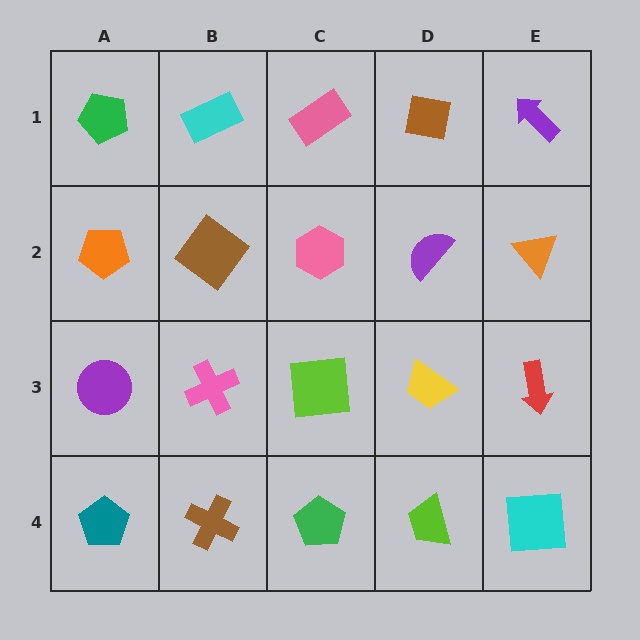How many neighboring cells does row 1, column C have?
3.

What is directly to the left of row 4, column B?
A teal pentagon.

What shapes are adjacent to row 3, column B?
A brown diamond (row 2, column B), a brown cross (row 4, column B), a purple circle (row 3, column A), a lime square (row 3, column C).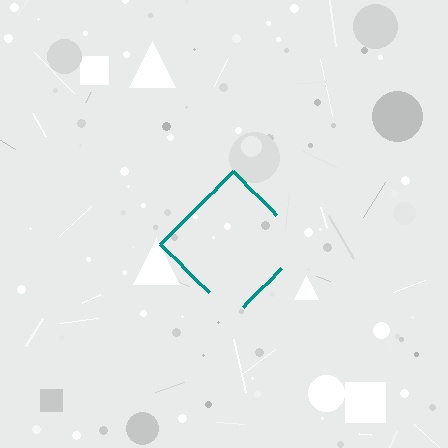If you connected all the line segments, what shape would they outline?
They would outline a diamond.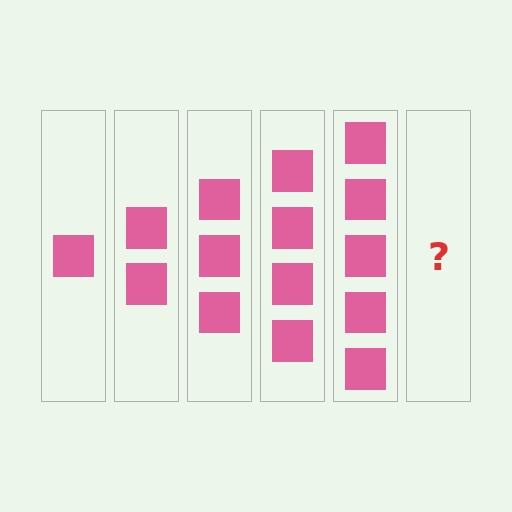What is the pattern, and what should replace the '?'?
The pattern is that each step adds one more square. The '?' should be 6 squares.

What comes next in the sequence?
The next element should be 6 squares.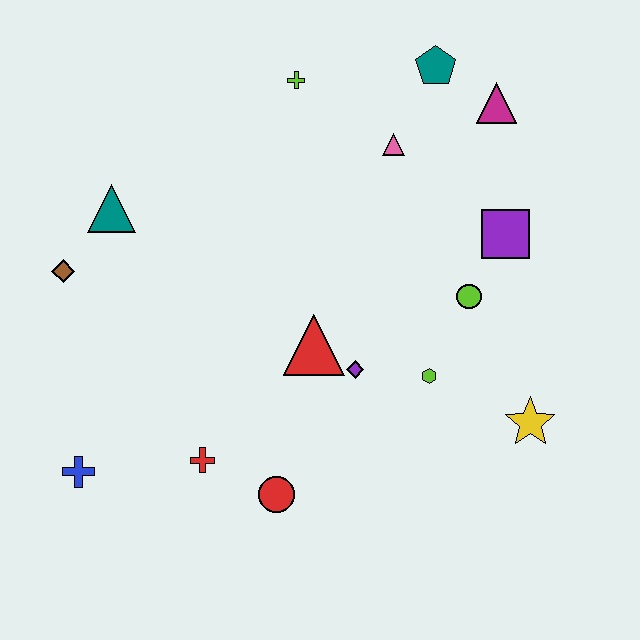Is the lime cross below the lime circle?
No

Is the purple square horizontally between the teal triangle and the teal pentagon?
No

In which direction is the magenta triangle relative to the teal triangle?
The magenta triangle is to the right of the teal triangle.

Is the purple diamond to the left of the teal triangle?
No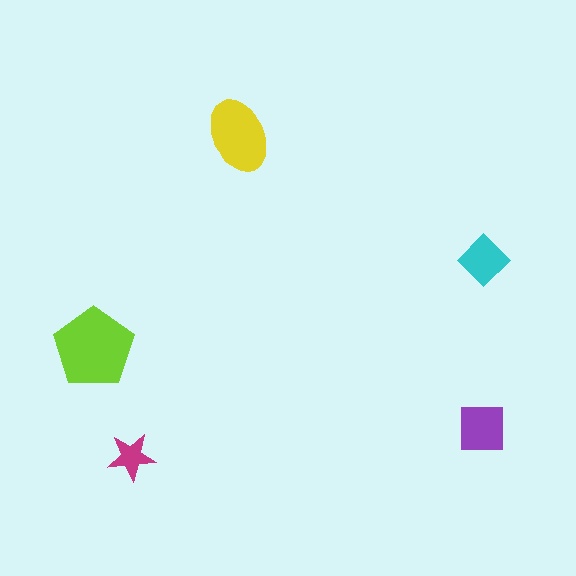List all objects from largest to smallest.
The lime pentagon, the yellow ellipse, the purple square, the cyan diamond, the magenta star.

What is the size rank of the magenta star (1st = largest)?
5th.